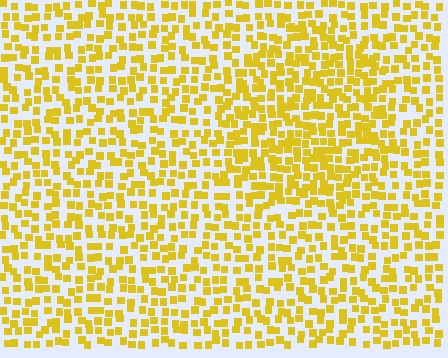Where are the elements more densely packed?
The elements are more densely packed inside the circle boundary.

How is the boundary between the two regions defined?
The boundary is defined by a change in element density (approximately 1.5x ratio). All elements are the same color, size, and shape.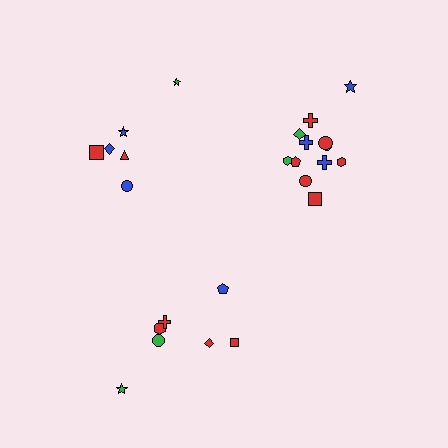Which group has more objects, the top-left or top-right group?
The top-right group.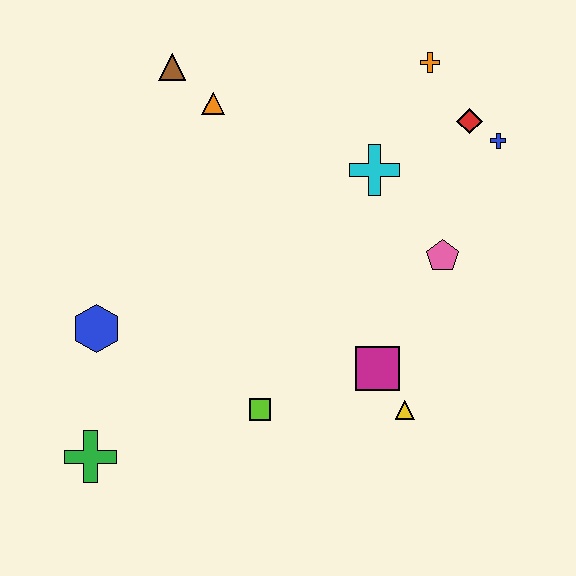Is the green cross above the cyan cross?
No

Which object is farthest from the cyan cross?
The green cross is farthest from the cyan cross.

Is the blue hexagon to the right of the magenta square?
No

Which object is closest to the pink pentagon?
The cyan cross is closest to the pink pentagon.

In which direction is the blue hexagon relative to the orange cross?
The blue hexagon is to the left of the orange cross.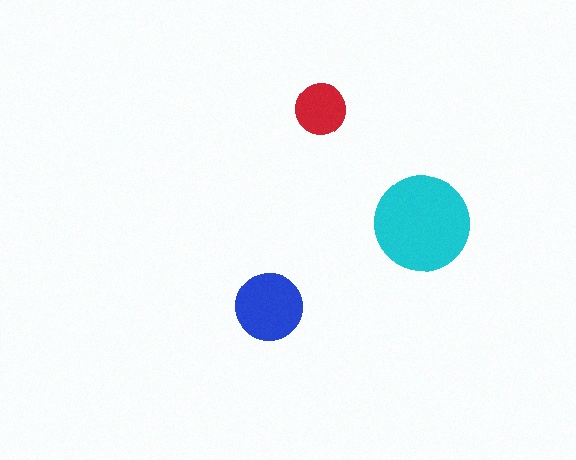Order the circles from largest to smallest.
the cyan one, the blue one, the red one.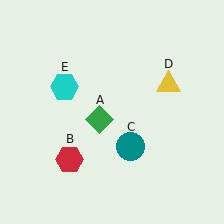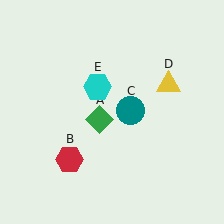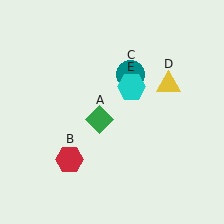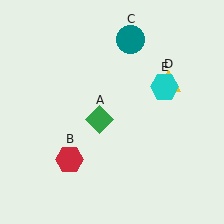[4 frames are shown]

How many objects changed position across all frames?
2 objects changed position: teal circle (object C), cyan hexagon (object E).